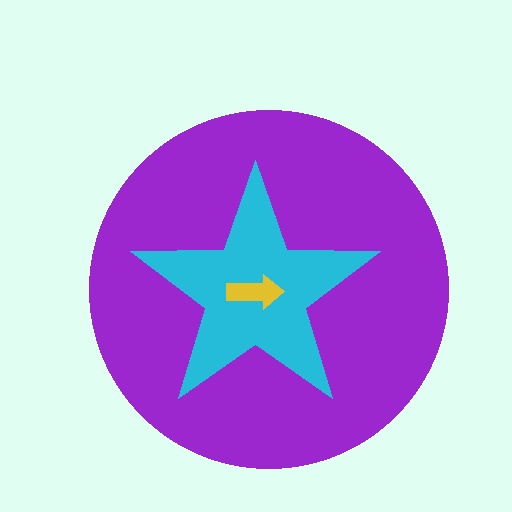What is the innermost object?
The yellow arrow.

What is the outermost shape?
The purple circle.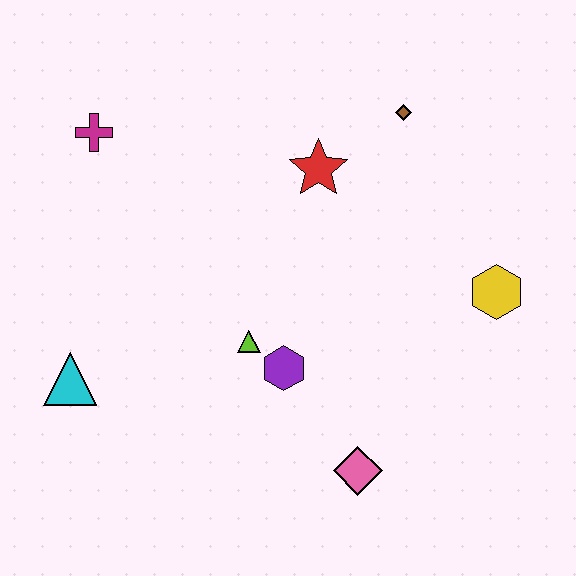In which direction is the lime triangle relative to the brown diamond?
The lime triangle is below the brown diamond.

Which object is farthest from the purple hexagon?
The magenta cross is farthest from the purple hexagon.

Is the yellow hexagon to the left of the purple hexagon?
No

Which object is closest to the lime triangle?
The purple hexagon is closest to the lime triangle.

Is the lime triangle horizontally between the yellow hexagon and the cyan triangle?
Yes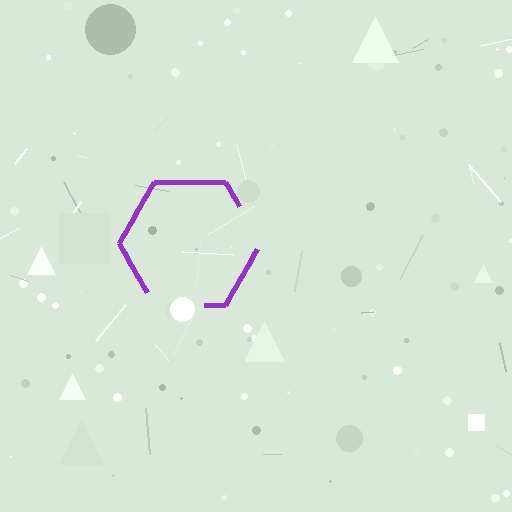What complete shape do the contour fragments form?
The contour fragments form a hexagon.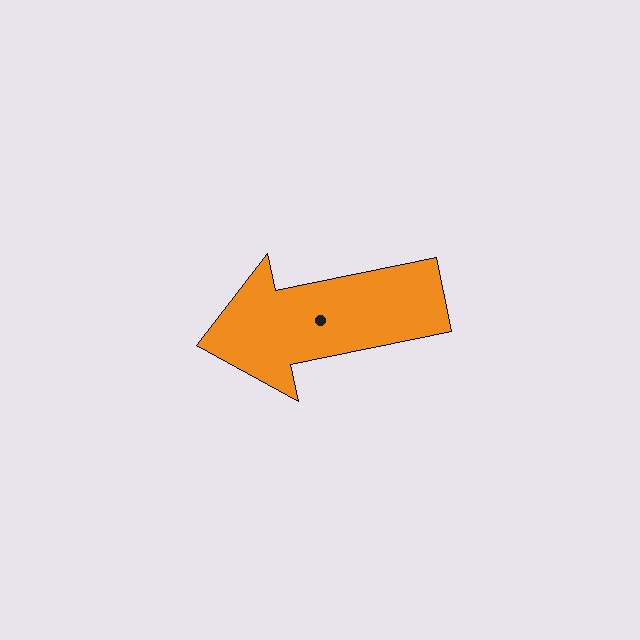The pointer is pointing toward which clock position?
Roughly 9 o'clock.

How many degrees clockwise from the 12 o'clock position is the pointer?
Approximately 258 degrees.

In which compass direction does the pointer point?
West.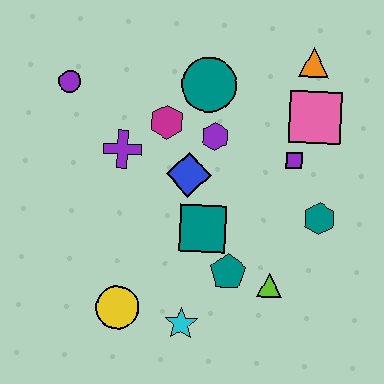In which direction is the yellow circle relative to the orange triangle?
The yellow circle is below the orange triangle.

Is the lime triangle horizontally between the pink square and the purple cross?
Yes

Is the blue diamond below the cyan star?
No